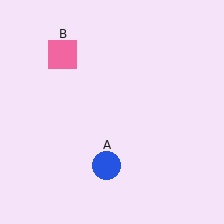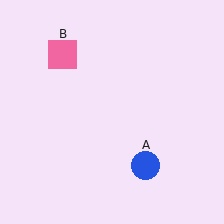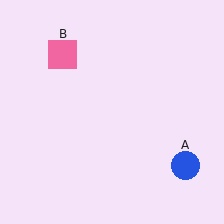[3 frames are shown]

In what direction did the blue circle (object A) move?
The blue circle (object A) moved right.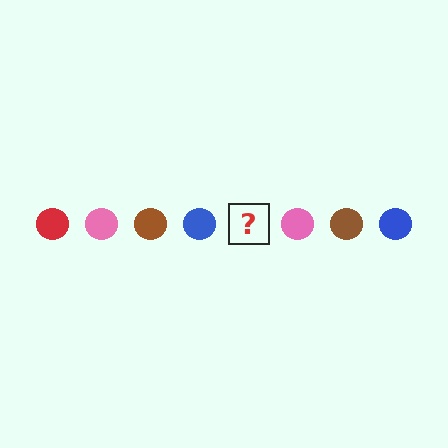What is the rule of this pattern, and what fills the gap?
The rule is that the pattern cycles through red, pink, brown, blue circles. The gap should be filled with a red circle.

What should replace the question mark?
The question mark should be replaced with a red circle.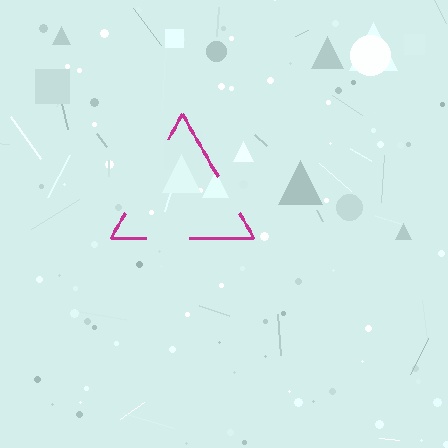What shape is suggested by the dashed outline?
The dashed outline suggests a triangle.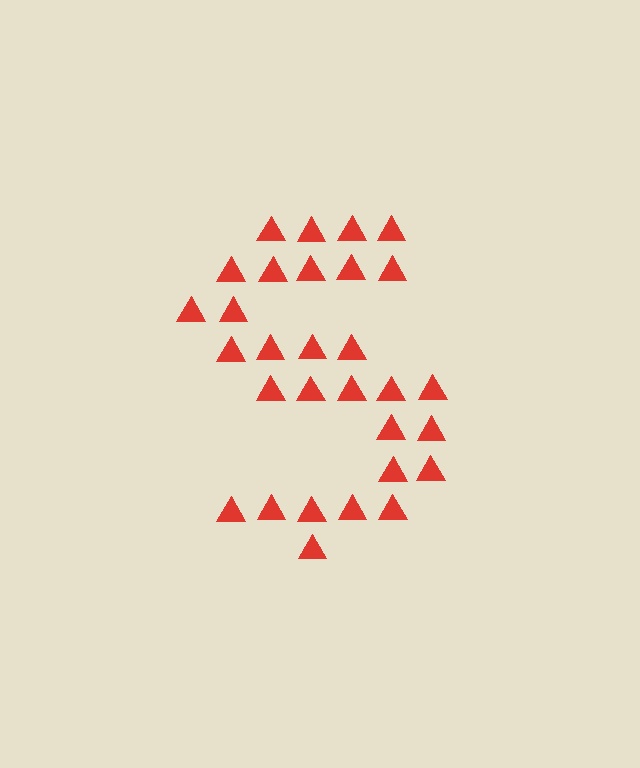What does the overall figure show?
The overall figure shows the letter S.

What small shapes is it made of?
It is made of small triangles.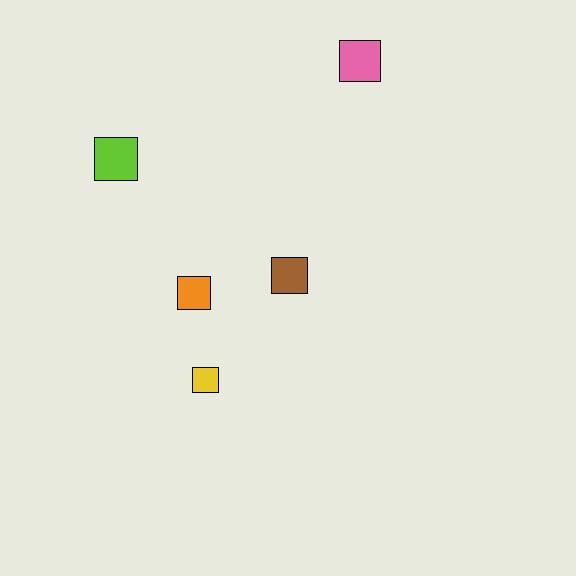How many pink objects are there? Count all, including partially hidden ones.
There is 1 pink object.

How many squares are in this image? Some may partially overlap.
There are 5 squares.